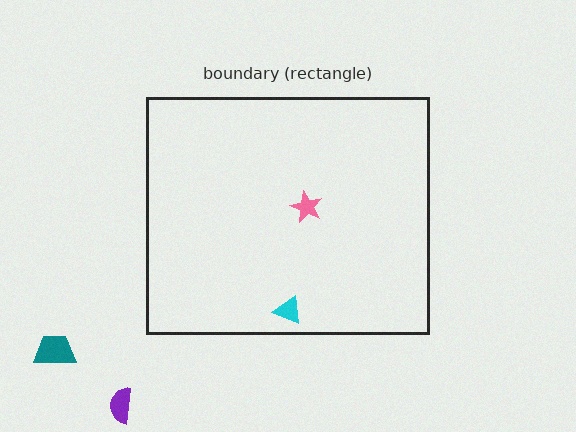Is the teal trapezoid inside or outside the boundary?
Outside.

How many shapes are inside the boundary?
2 inside, 2 outside.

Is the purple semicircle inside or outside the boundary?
Outside.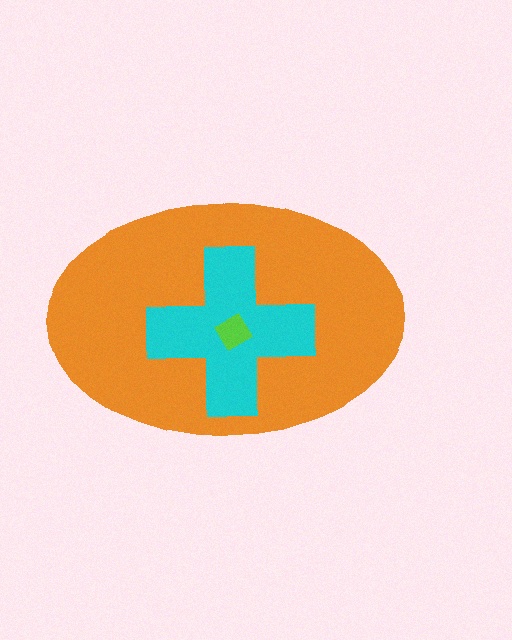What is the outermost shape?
The orange ellipse.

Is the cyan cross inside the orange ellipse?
Yes.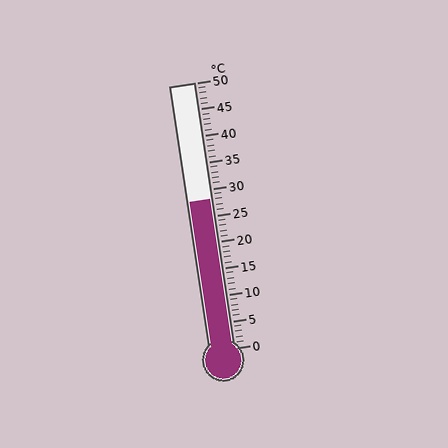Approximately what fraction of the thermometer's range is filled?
The thermometer is filled to approximately 55% of its range.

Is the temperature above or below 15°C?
The temperature is above 15°C.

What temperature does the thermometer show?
The thermometer shows approximately 28°C.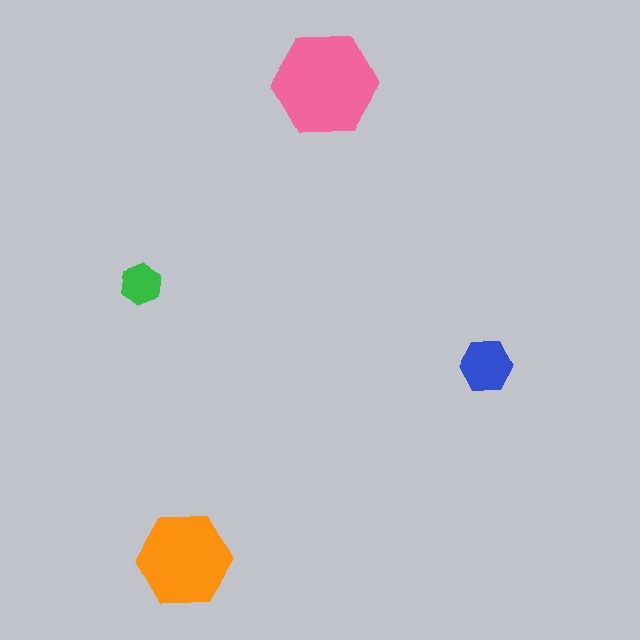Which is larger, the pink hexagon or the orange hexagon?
The pink one.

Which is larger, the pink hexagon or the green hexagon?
The pink one.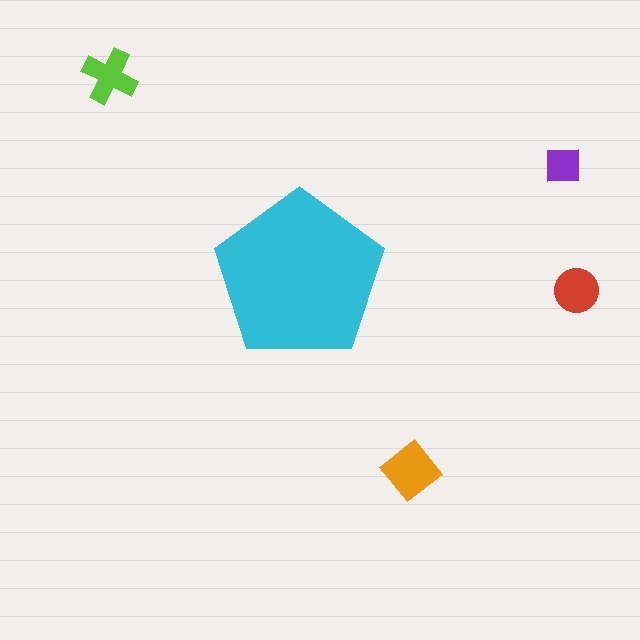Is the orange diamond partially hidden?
No, the orange diamond is fully visible.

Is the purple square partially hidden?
No, the purple square is fully visible.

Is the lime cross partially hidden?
No, the lime cross is fully visible.